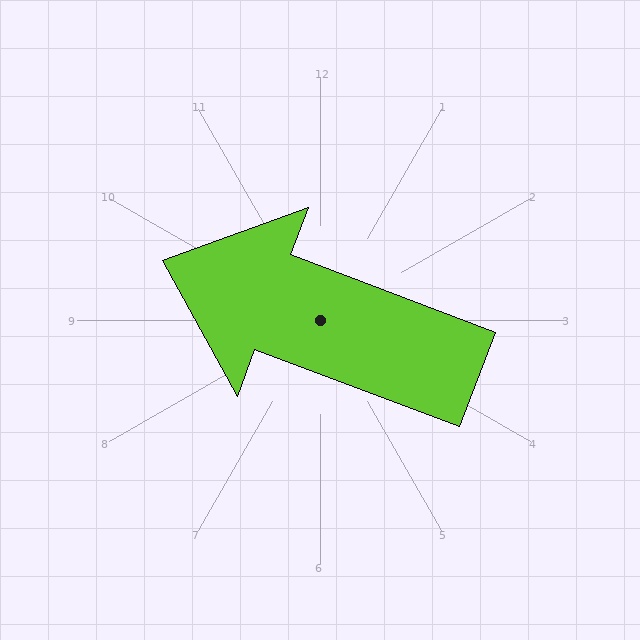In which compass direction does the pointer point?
West.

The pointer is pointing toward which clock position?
Roughly 10 o'clock.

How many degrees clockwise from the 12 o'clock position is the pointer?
Approximately 291 degrees.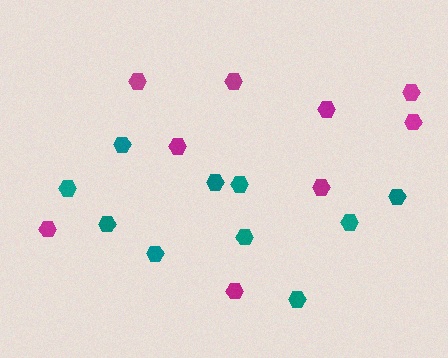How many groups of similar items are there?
There are 2 groups: one group of magenta hexagons (9) and one group of teal hexagons (10).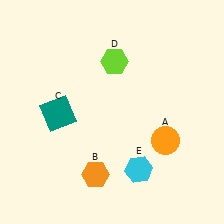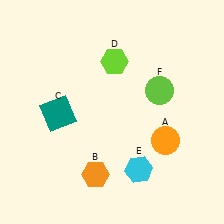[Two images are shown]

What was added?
A lime circle (F) was added in Image 2.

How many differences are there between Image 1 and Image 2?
There is 1 difference between the two images.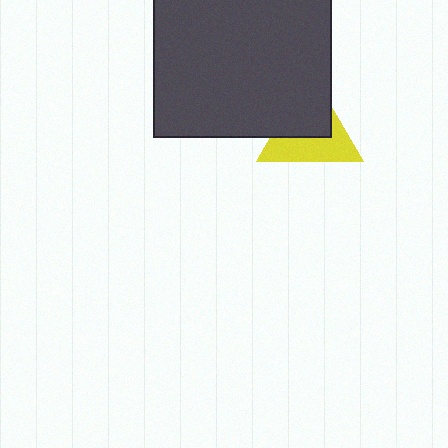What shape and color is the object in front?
The object in front is a dark gray square.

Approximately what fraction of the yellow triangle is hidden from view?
Roughly 49% of the yellow triangle is hidden behind the dark gray square.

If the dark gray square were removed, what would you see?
You would see the complete yellow triangle.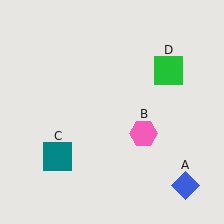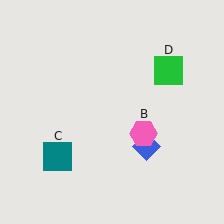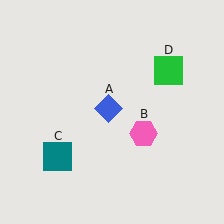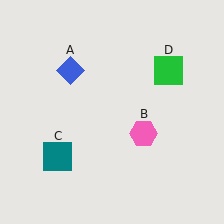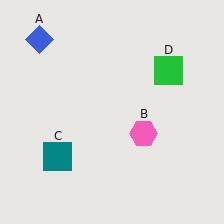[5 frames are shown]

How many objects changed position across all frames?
1 object changed position: blue diamond (object A).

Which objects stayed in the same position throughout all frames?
Pink hexagon (object B) and teal square (object C) and green square (object D) remained stationary.